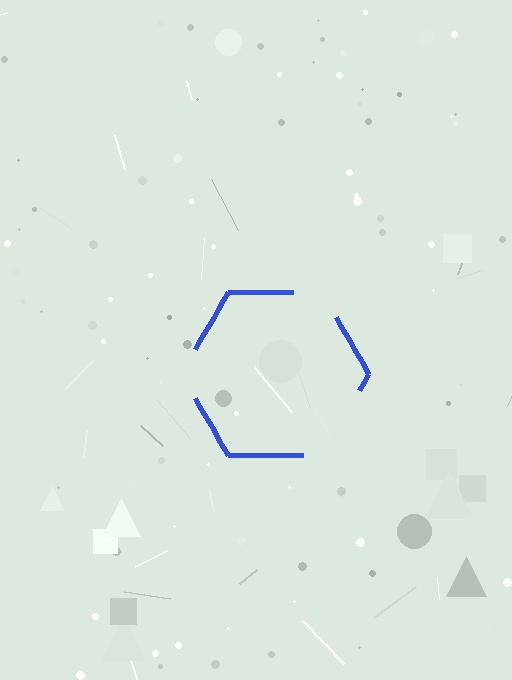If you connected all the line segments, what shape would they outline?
They would outline a hexagon.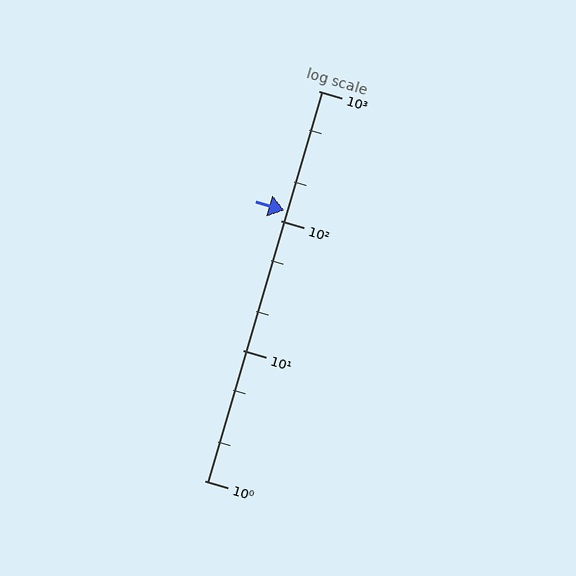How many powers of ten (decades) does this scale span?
The scale spans 3 decades, from 1 to 1000.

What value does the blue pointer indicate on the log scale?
The pointer indicates approximately 120.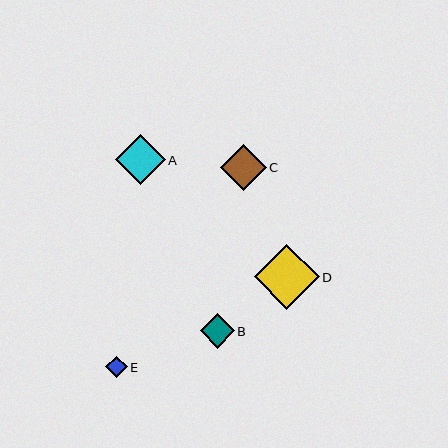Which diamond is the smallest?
Diamond E is the smallest with a size of approximately 21 pixels.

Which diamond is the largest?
Diamond D is the largest with a size of approximately 65 pixels.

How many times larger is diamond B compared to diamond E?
Diamond B is approximately 1.6 times the size of diamond E.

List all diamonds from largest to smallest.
From largest to smallest: D, A, C, B, E.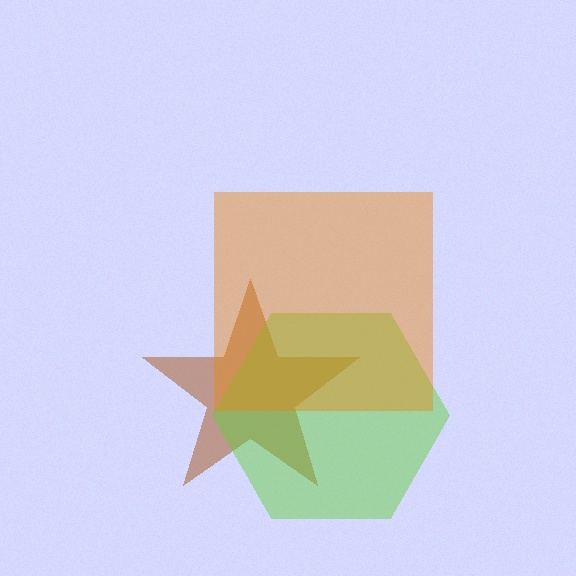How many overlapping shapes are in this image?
There are 3 overlapping shapes in the image.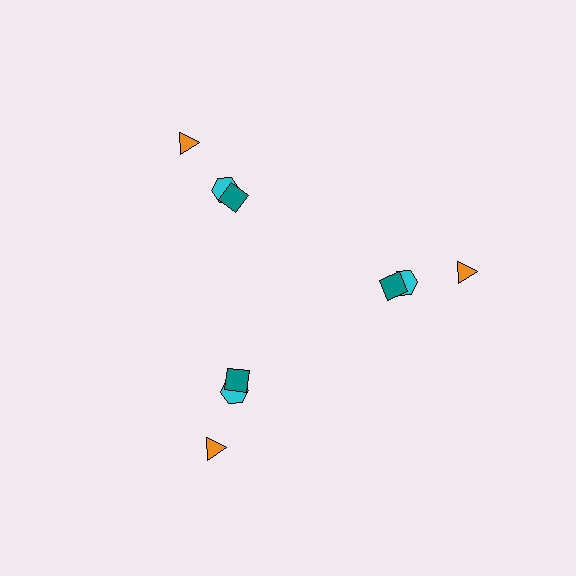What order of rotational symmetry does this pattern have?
This pattern has 3-fold rotational symmetry.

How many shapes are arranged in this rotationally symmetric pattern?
There are 9 shapes, arranged in 3 groups of 3.